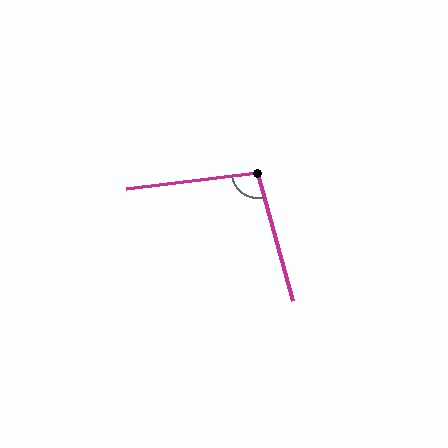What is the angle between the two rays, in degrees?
Approximately 98 degrees.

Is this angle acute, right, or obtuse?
It is obtuse.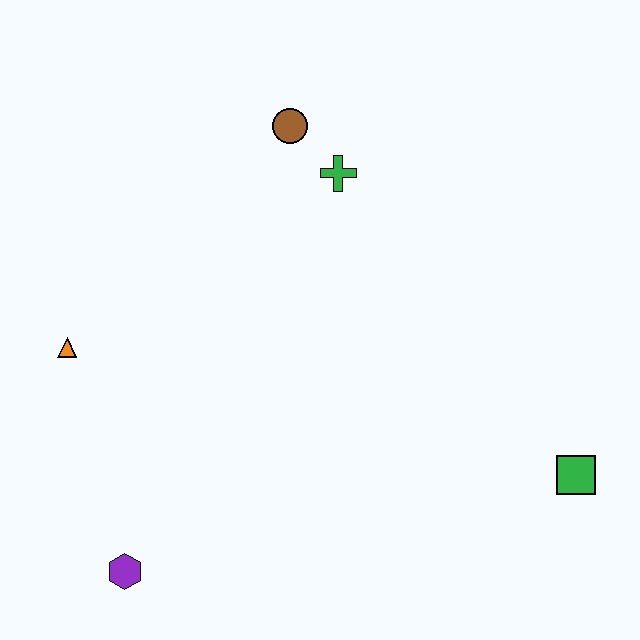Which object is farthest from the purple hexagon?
The brown circle is farthest from the purple hexagon.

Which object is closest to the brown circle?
The green cross is closest to the brown circle.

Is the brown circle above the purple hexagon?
Yes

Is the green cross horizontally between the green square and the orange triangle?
Yes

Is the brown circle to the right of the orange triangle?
Yes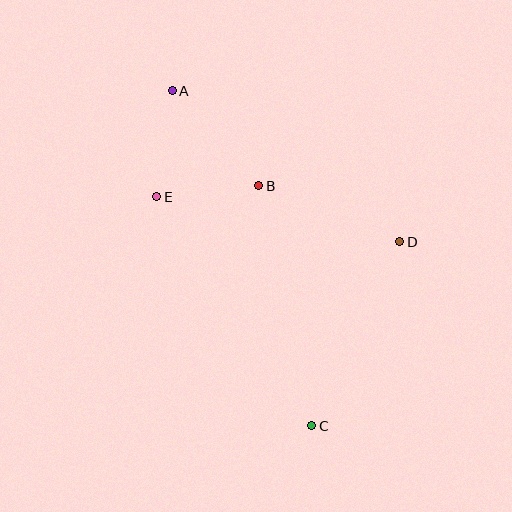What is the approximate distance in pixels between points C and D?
The distance between C and D is approximately 204 pixels.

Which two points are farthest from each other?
Points A and C are farthest from each other.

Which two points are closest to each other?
Points B and E are closest to each other.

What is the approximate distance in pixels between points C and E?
The distance between C and E is approximately 276 pixels.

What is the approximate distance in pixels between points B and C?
The distance between B and C is approximately 246 pixels.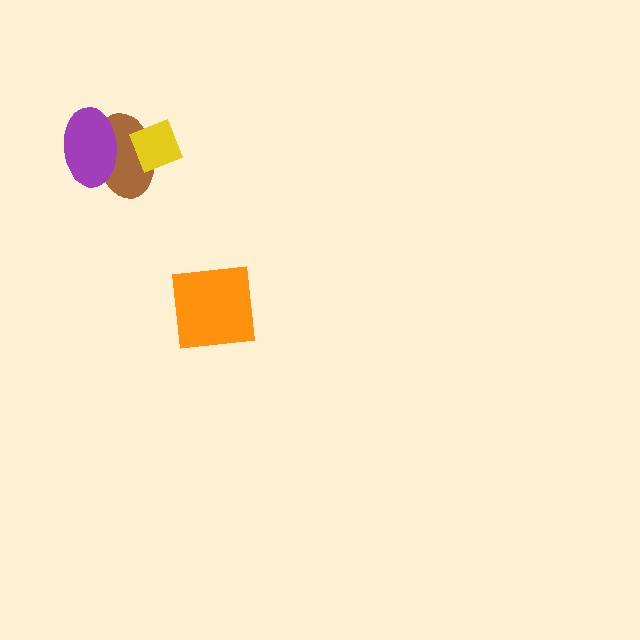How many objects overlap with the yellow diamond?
1 object overlaps with the yellow diamond.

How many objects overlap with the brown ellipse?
2 objects overlap with the brown ellipse.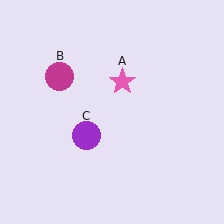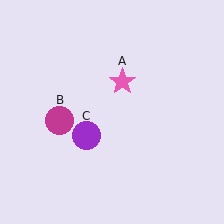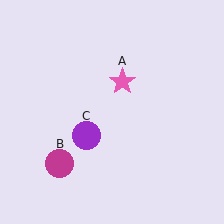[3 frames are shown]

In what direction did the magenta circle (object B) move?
The magenta circle (object B) moved down.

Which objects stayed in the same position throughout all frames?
Pink star (object A) and purple circle (object C) remained stationary.